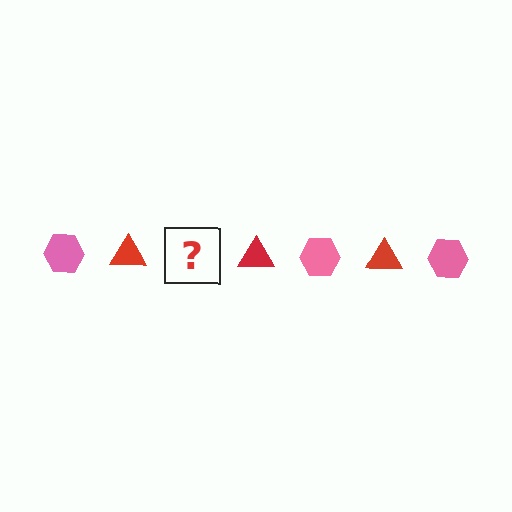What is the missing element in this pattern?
The missing element is a pink hexagon.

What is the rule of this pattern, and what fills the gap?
The rule is that the pattern alternates between pink hexagon and red triangle. The gap should be filled with a pink hexagon.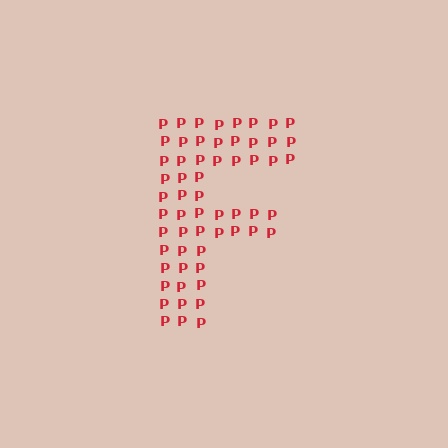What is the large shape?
The large shape is the letter F.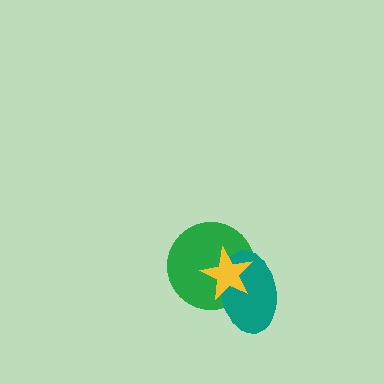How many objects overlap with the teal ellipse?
2 objects overlap with the teal ellipse.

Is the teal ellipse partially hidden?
Yes, it is partially covered by another shape.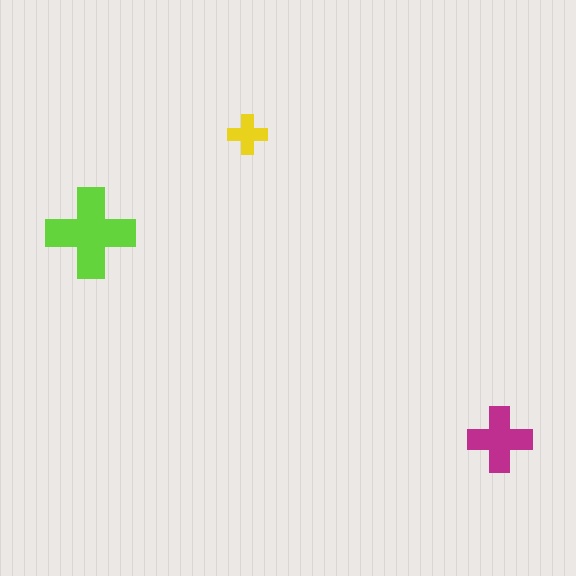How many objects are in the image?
There are 3 objects in the image.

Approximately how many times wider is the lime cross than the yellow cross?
About 2.5 times wider.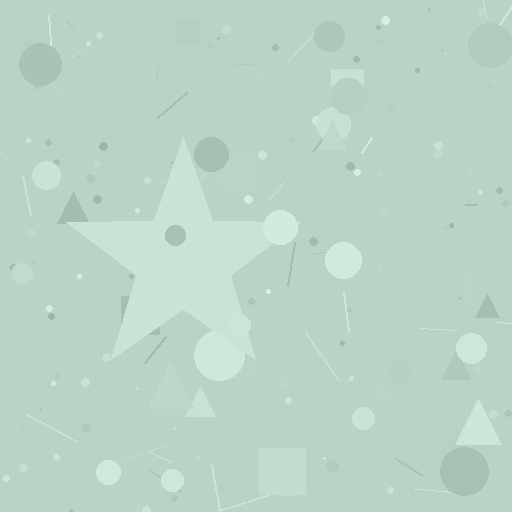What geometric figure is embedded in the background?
A star is embedded in the background.